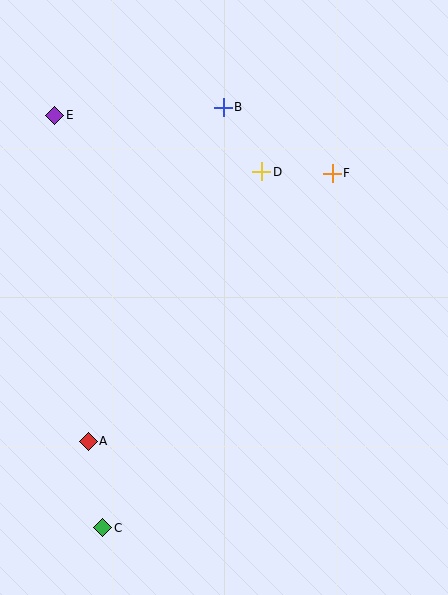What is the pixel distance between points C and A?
The distance between C and A is 87 pixels.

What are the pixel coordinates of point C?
Point C is at (103, 528).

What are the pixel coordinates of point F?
Point F is at (332, 173).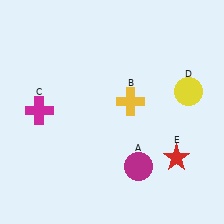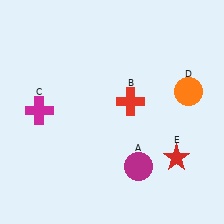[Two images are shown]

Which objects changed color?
B changed from yellow to red. D changed from yellow to orange.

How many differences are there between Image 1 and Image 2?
There are 2 differences between the two images.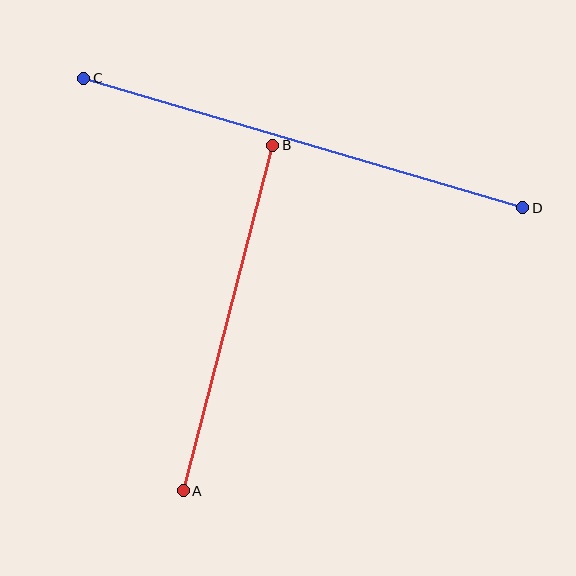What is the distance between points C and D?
The distance is approximately 458 pixels.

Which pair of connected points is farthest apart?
Points C and D are farthest apart.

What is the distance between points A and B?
The distance is approximately 357 pixels.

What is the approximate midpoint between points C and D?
The midpoint is at approximately (303, 143) pixels.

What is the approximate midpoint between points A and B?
The midpoint is at approximately (228, 318) pixels.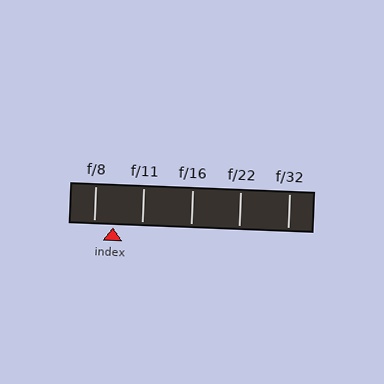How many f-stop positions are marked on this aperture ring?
There are 5 f-stop positions marked.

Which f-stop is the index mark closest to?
The index mark is closest to f/8.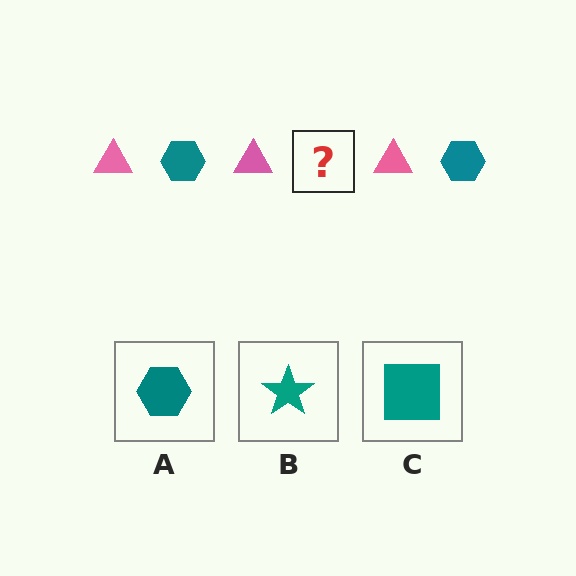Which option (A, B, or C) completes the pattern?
A.